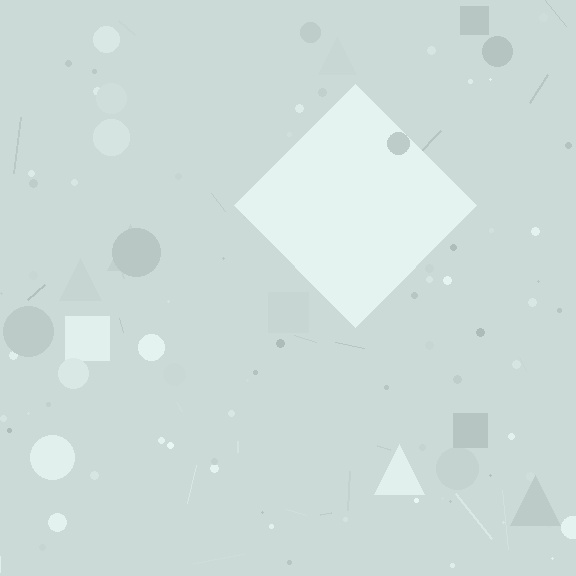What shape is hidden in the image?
A diamond is hidden in the image.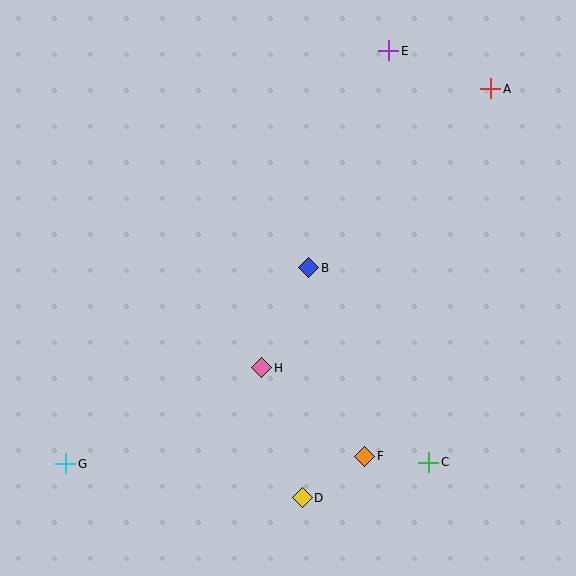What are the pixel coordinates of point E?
Point E is at (389, 51).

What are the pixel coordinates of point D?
Point D is at (302, 498).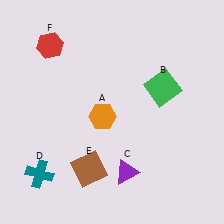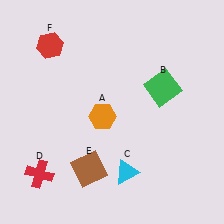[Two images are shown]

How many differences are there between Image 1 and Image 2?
There are 2 differences between the two images.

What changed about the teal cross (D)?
In Image 1, D is teal. In Image 2, it changed to red.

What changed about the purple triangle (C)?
In Image 1, C is purple. In Image 2, it changed to cyan.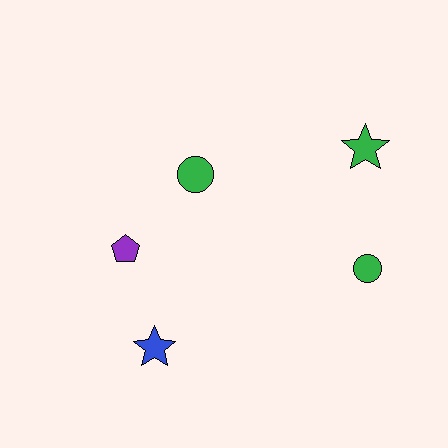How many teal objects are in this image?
There are no teal objects.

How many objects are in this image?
There are 5 objects.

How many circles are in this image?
There are 2 circles.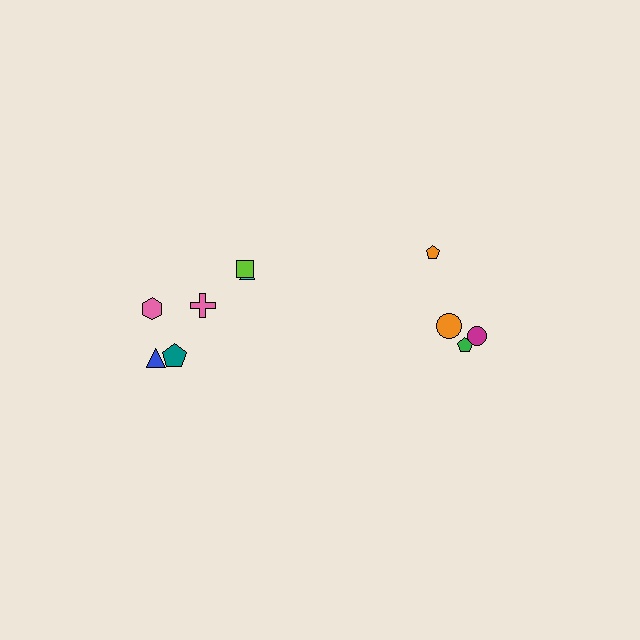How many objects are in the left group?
There are 6 objects.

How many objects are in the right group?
There are 4 objects.